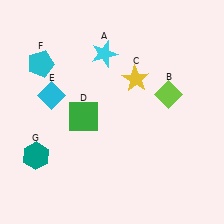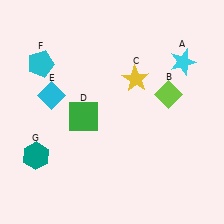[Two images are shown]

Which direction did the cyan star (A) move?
The cyan star (A) moved right.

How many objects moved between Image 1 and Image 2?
1 object moved between the two images.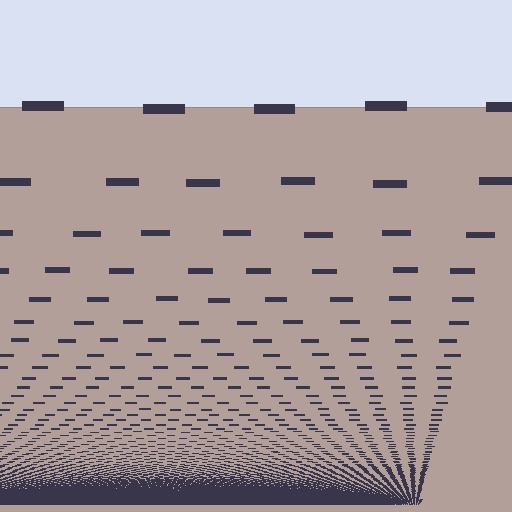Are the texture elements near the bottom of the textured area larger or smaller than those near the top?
Smaller. The gradient is inverted — elements near the bottom are smaller and denser.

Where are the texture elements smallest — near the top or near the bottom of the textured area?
Near the bottom.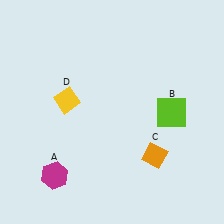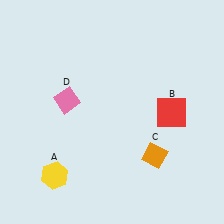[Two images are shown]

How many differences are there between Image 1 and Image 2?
There are 3 differences between the two images.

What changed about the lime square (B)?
In Image 1, B is lime. In Image 2, it changed to red.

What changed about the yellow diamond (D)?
In Image 1, D is yellow. In Image 2, it changed to pink.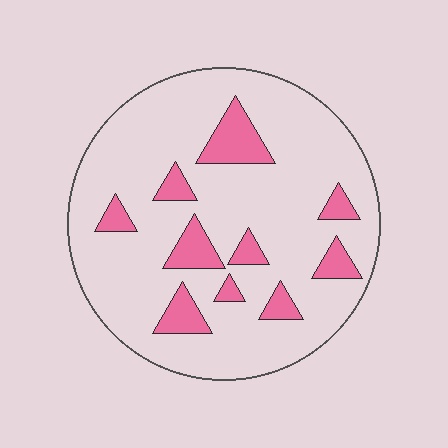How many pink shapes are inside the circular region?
10.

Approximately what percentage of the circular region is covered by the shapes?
Approximately 15%.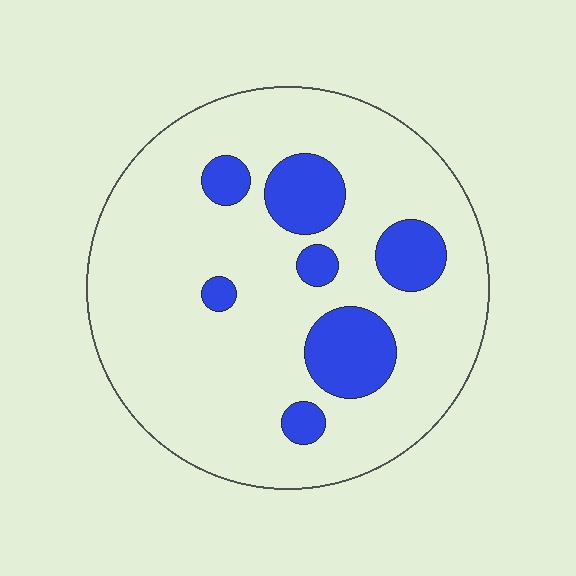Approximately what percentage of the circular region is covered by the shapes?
Approximately 15%.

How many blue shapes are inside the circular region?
7.